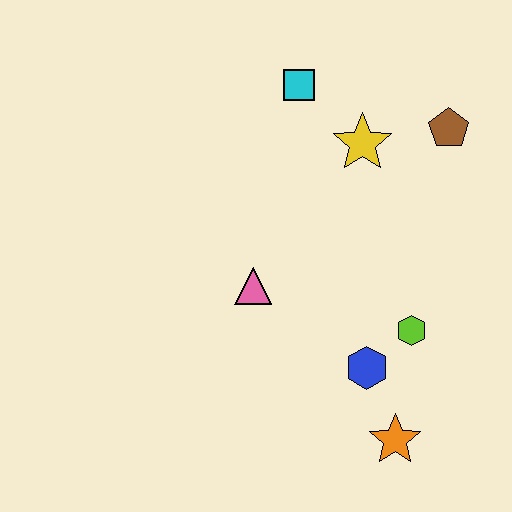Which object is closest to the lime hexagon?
The blue hexagon is closest to the lime hexagon.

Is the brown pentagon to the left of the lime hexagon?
No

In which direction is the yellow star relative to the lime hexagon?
The yellow star is above the lime hexagon.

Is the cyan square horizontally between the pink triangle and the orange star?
Yes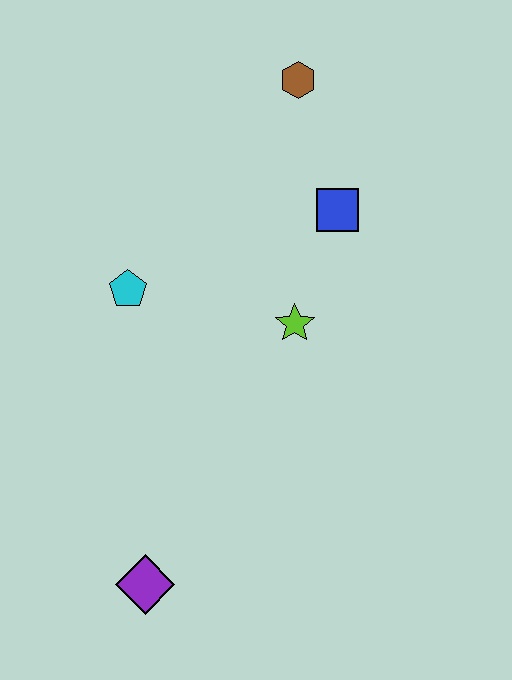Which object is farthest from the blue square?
The purple diamond is farthest from the blue square.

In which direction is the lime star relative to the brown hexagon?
The lime star is below the brown hexagon.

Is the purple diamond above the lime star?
No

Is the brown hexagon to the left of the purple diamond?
No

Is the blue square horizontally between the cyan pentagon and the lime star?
No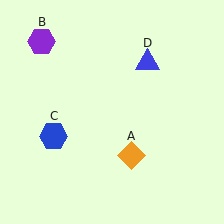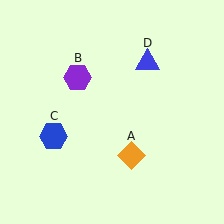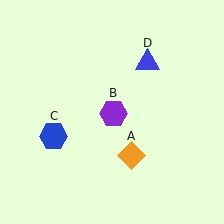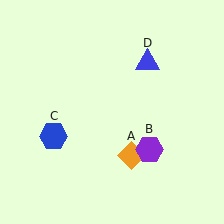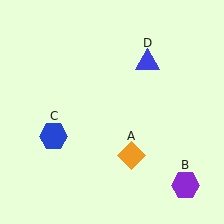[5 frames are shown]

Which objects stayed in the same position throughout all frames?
Orange diamond (object A) and blue hexagon (object C) and blue triangle (object D) remained stationary.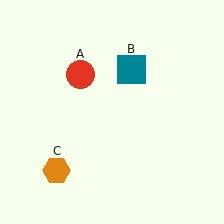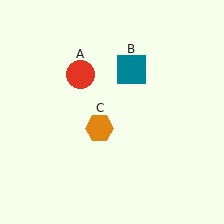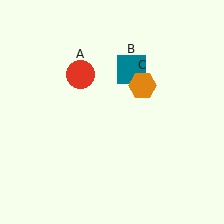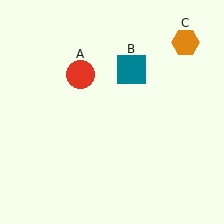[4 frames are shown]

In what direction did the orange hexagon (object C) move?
The orange hexagon (object C) moved up and to the right.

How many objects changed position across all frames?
1 object changed position: orange hexagon (object C).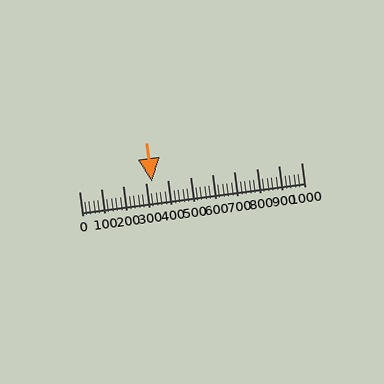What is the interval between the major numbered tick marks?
The major tick marks are spaced 100 units apart.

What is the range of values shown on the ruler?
The ruler shows values from 0 to 1000.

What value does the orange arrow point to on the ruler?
The orange arrow points to approximately 330.